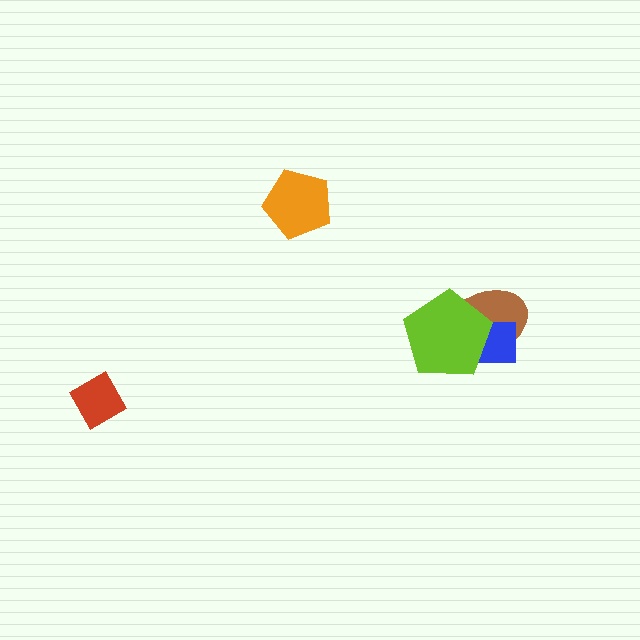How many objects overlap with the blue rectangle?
2 objects overlap with the blue rectangle.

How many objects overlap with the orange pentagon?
0 objects overlap with the orange pentagon.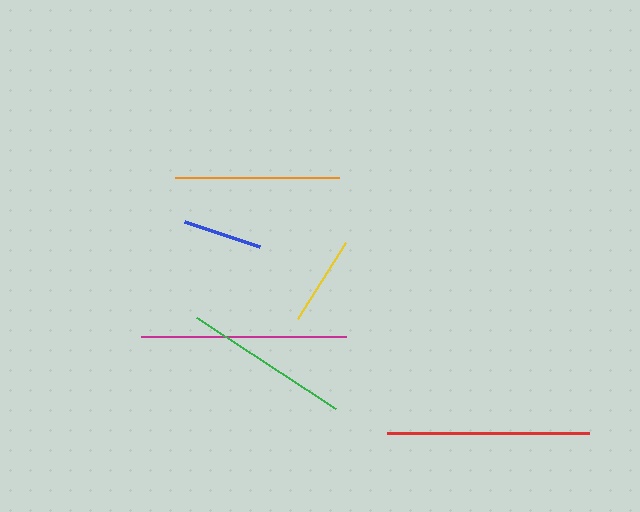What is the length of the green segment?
The green segment is approximately 166 pixels long.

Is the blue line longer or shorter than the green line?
The green line is longer than the blue line.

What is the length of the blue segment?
The blue segment is approximately 79 pixels long.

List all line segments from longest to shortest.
From longest to shortest: magenta, red, green, orange, yellow, blue.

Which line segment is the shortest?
The blue line is the shortest at approximately 79 pixels.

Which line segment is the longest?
The magenta line is the longest at approximately 205 pixels.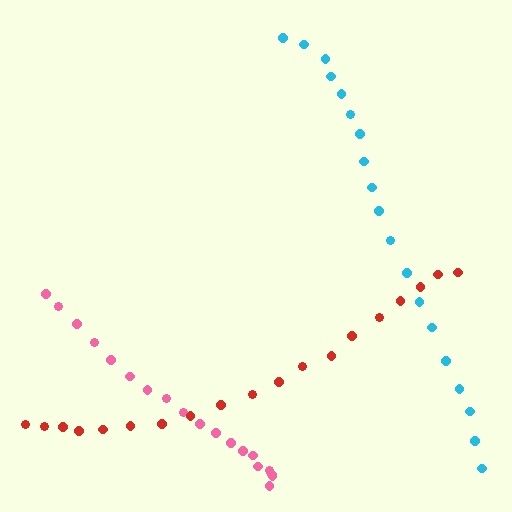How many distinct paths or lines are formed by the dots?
There are 3 distinct paths.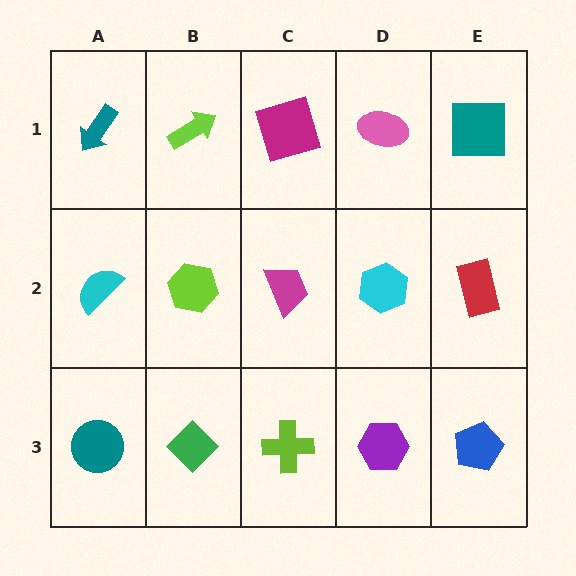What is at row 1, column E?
A teal square.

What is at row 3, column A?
A teal circle.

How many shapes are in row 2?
5 shapes.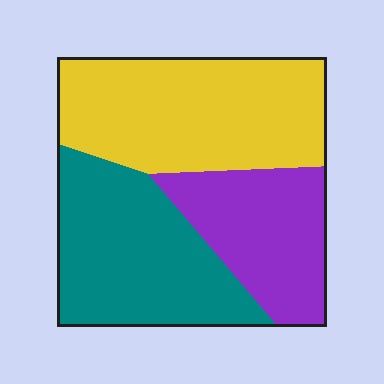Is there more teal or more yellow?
Yellow.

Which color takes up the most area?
Yellow, at roughly 40%.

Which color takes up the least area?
Purple, at roughly 25%.